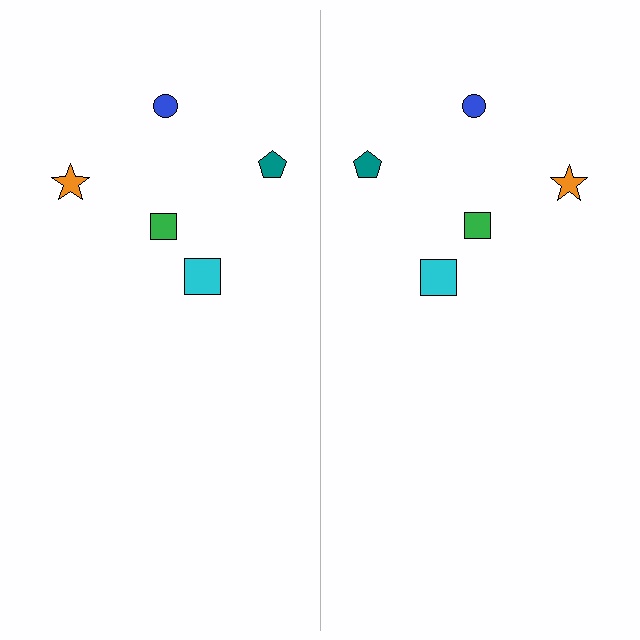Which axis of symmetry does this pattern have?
The pattern has a vertical axis of symmetry running through the center of the image.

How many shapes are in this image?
There are 10 shapes in this image.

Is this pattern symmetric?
Yes, this pattern has bilateral (reflection) symmetry.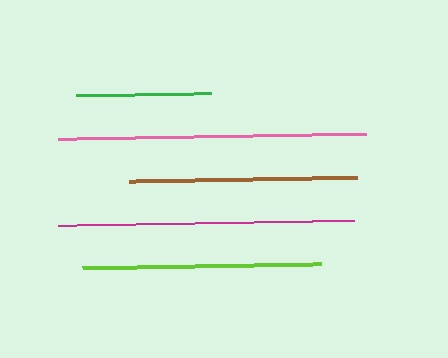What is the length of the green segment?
The green segment is approximately 135 pixels long.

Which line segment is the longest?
The pink line is the longest at approximately 308 pixels.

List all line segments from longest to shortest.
From longest to shortest: pink, magenta, lime, brown, green.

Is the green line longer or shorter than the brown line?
The brown line is longer than the green line.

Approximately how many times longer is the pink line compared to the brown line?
The pink line is approximately 1.3 times the length of the brown line.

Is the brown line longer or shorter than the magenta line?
The magenta line is longer than the brown line.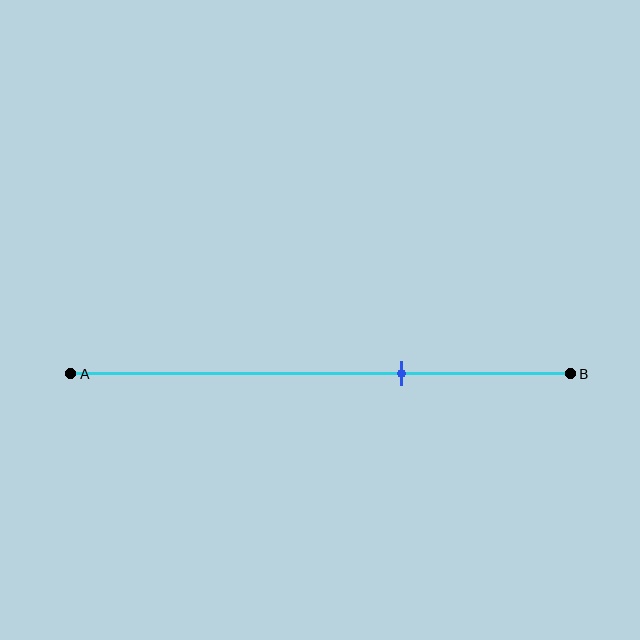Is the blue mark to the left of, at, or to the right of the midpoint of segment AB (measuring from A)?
The blue mark is to the right of the midpoint of segment AB.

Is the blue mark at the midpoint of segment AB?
No, the mark is at about 65% from A, not at the 50% midpoint.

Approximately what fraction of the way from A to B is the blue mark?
The blue mark is approximately 65% of the way from A to B.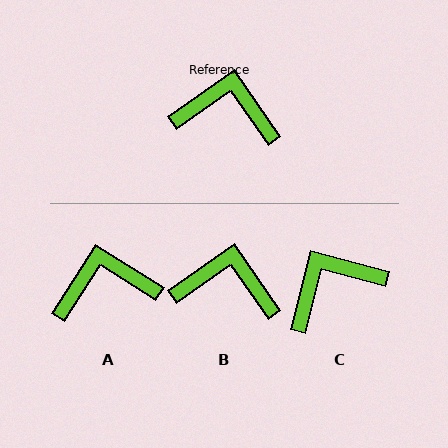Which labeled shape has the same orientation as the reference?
B.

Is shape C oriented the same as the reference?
No, it is off by about 41 degrees.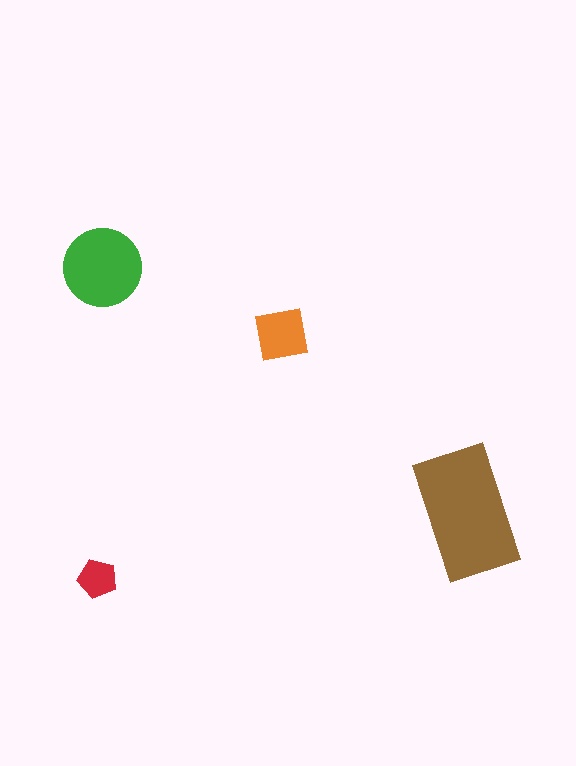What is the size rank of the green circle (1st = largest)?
2nd.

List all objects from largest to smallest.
The brown rectangle, the green circle, the orange square, the red pentagon.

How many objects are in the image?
There are 4 objects in the image.